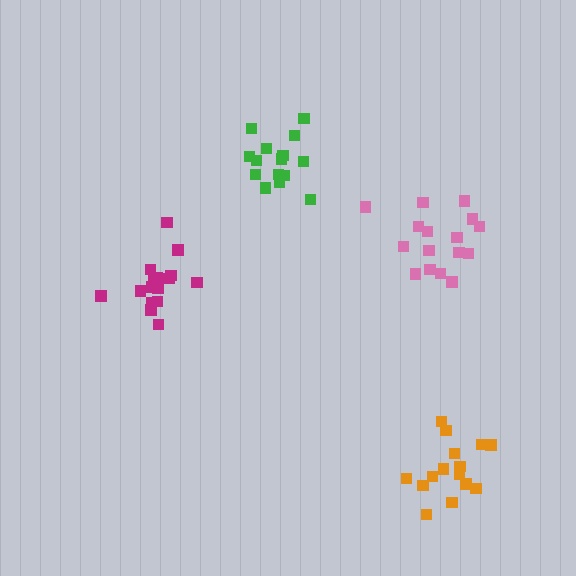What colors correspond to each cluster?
The clusters are colored: orange, pink, magenta, green.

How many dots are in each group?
Group 1: 15 dots, Group 2: 17 dots, Group 3: 17 dots, Group 4: 15 dots (64 total).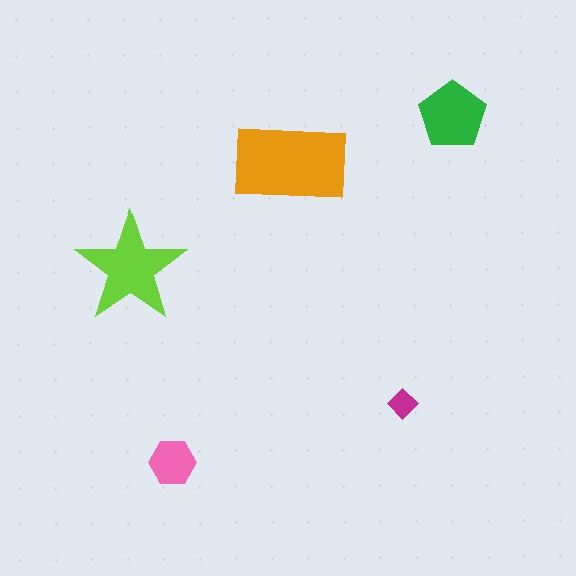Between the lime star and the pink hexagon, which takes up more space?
The lime star.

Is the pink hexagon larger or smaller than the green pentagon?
Smaller.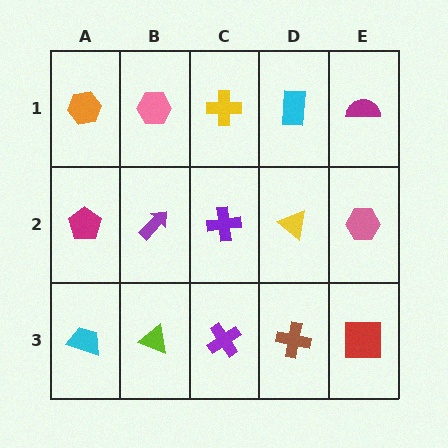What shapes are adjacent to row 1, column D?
A yellow triangle (row 2, column D), a yellow cross (row 1, column C), a magenta semicircle (row 1, column E).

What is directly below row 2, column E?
A red square.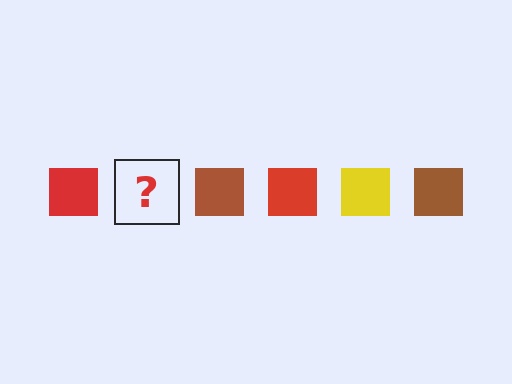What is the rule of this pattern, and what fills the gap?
The rule is that the pattern cycles through red, yellow, brown squares. The gap should be filled with a yellow square.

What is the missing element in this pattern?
The missing element is a yellow square.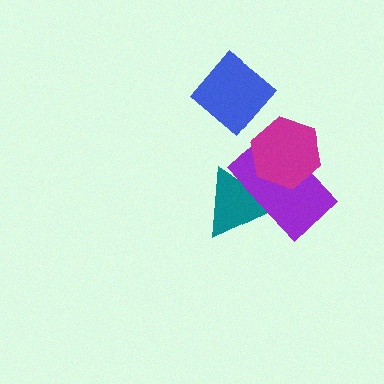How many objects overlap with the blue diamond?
0 objects overlap with the blue diamond.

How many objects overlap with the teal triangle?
1 object overlaps with the teal triangle.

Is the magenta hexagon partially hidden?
No, no other shape covers it.